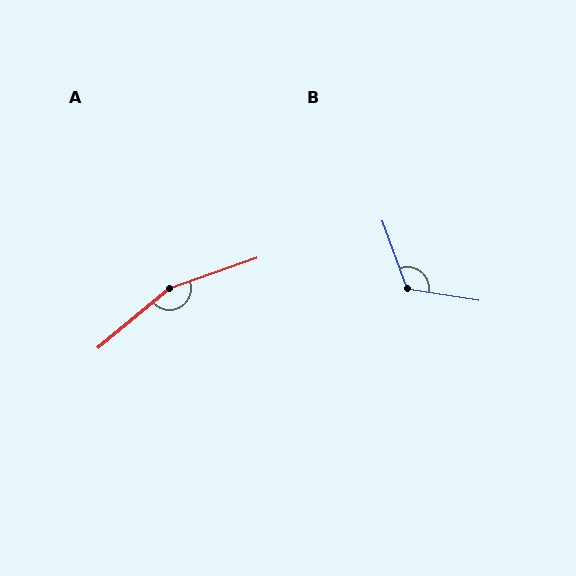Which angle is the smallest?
B, at approximately 119 degrees.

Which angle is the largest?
A, at approximately 160 degrees.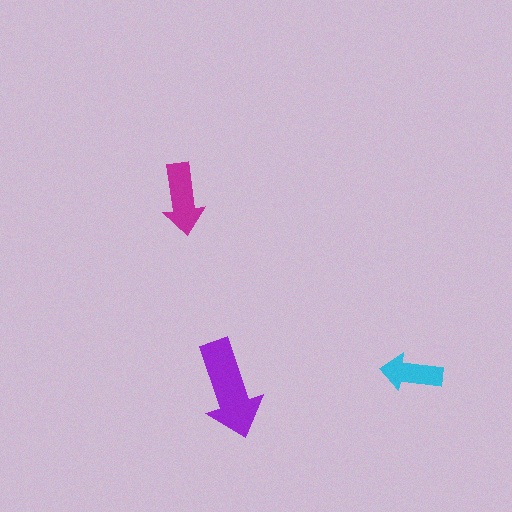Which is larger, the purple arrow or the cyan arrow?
The purple one.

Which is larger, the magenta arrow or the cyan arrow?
The magenta one.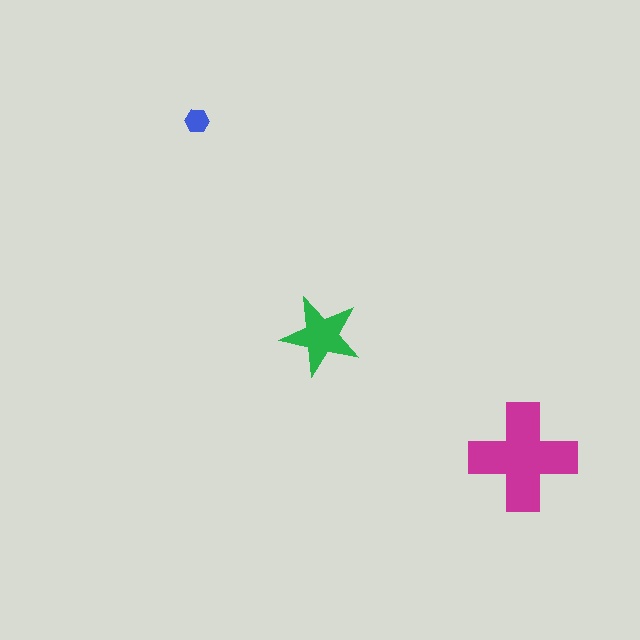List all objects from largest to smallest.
The magenta cross, the green star, the blue hexagon.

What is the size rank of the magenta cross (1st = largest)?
1st.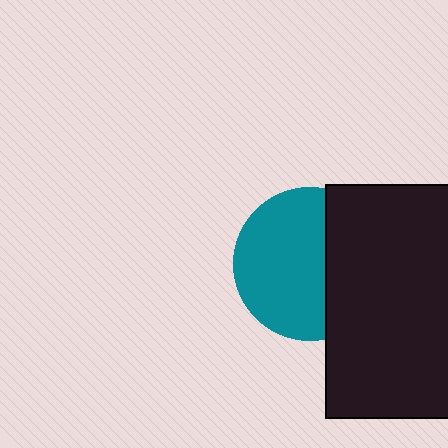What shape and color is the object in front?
The object in front is a black rectangle.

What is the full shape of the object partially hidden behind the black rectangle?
The partially hidden object is a teal circle.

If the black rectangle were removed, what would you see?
You would see the complete teal circle.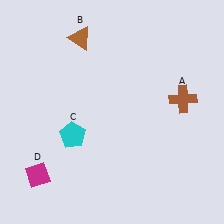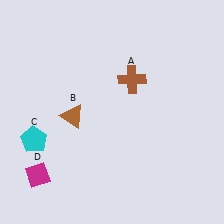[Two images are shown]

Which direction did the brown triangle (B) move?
The brown triangle (B) moved down.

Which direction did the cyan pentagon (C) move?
The cyan pentagon (C) moved left.